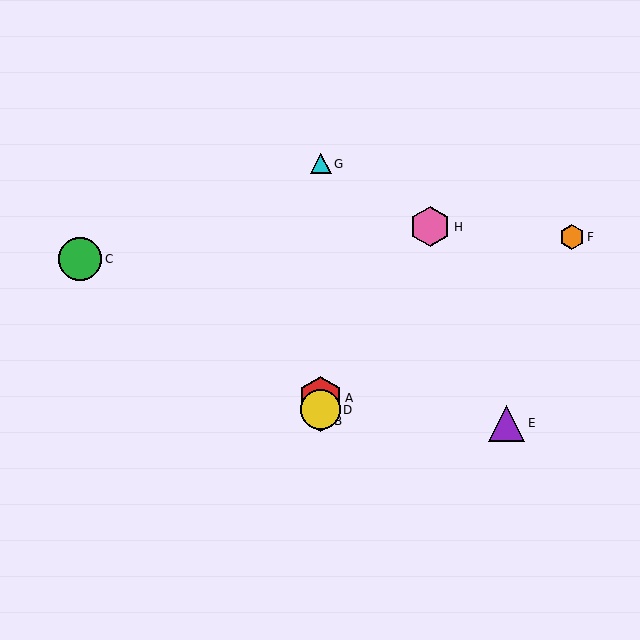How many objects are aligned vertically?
4 objects (A, B, D, G) are aligned vertically.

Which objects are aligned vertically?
Objects A, B, D, G are aligned vertically.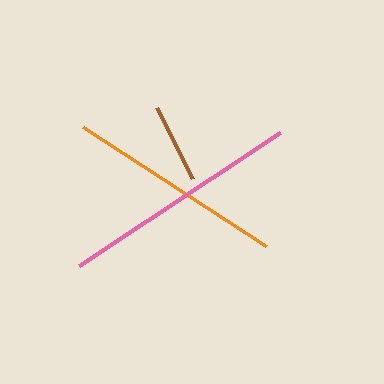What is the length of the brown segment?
The brown segment is approximately 80 pixels long.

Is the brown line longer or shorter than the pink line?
The pink line is longer than the brown line.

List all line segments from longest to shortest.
From longest to shortest: pink, orange, brown.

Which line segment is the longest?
The pink line is the longest at approximately 241 pixels.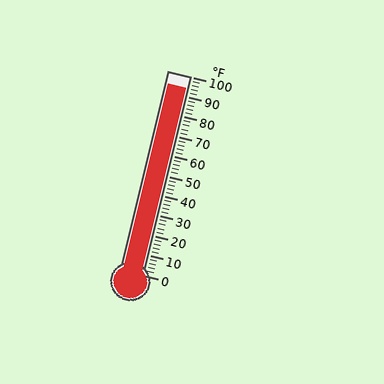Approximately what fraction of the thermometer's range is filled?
The thermometer is filled to approximately 95% of its range.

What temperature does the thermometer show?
The thermometer shows approximately 94°F.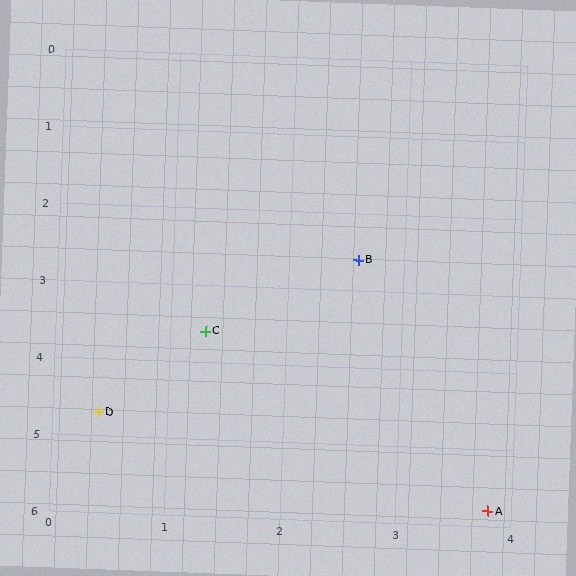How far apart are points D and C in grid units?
Points D and C are about 1.4 grid units apart.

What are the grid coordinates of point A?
Point A is at approximately (3.8, 5.8).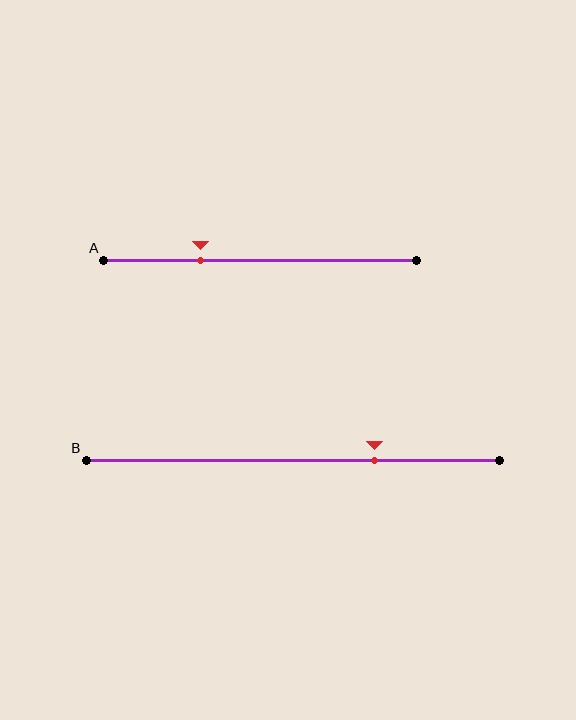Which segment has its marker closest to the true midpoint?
Segment A has its marker closest to the true midpoint.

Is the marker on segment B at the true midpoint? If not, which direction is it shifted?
No, the marker on segment B is shifted to the right by about 20% of the segment length.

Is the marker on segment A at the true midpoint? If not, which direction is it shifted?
No, the marker on segment A is shifted to the left by about 19% of the segment length.